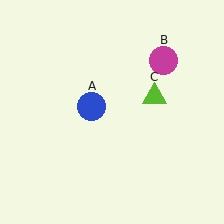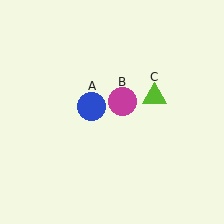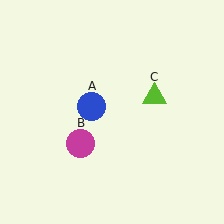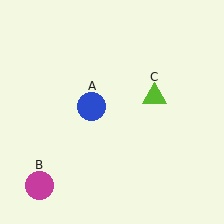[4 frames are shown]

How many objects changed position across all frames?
1 object changed position: magenta circle (object B).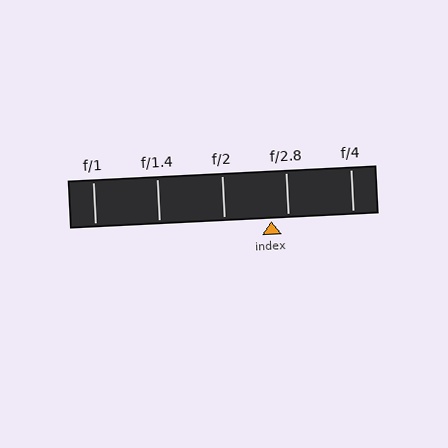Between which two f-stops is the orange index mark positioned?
The index mark is between f/2 and f/2.8.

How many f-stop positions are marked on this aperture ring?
There are 5 f-stop positions marked.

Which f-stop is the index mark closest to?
The index mark is closest to f/2.8.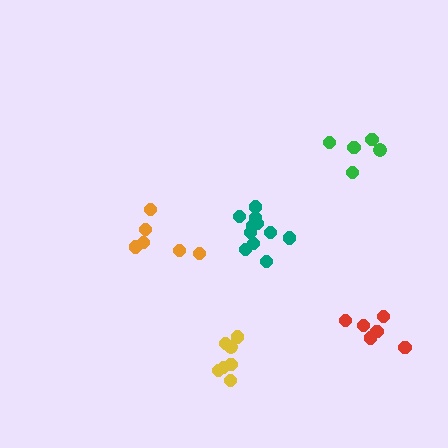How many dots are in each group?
Group 1: 6 dots, Group 2: 6 dots, Group 3: 7 dots, Group 4: 5 dots, Group 5: 11 dots (35 total).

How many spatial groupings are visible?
There are 5 spatial groupings.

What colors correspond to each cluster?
The clusters are colored: orange, red, yellow, green, teal.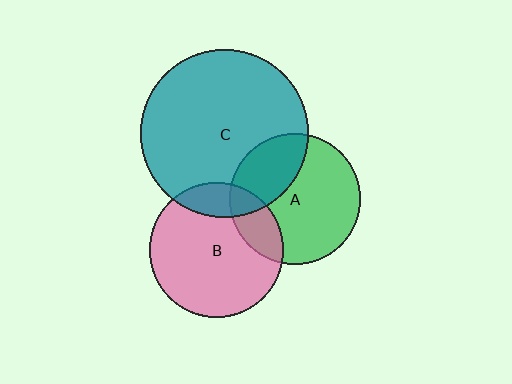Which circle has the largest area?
Circle C (teal).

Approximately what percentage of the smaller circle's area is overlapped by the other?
Approximately 15%.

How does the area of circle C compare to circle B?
Approximately 1.6 times.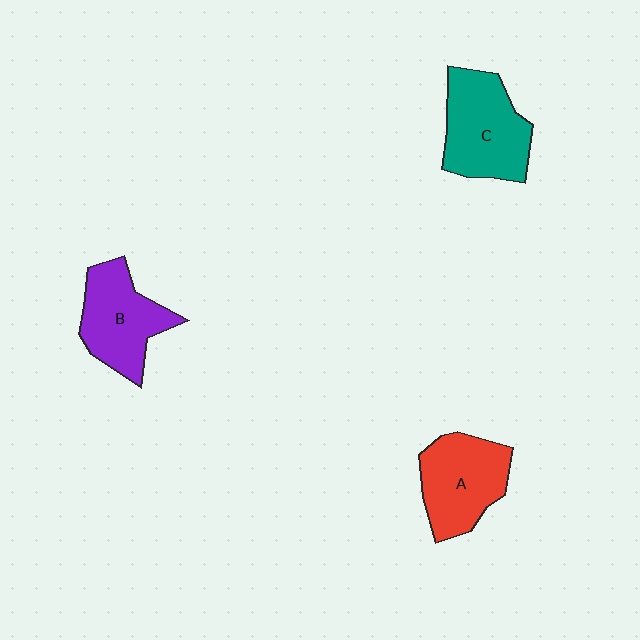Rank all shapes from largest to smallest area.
From largest to smallest: C (teal), A (red), B (purple).